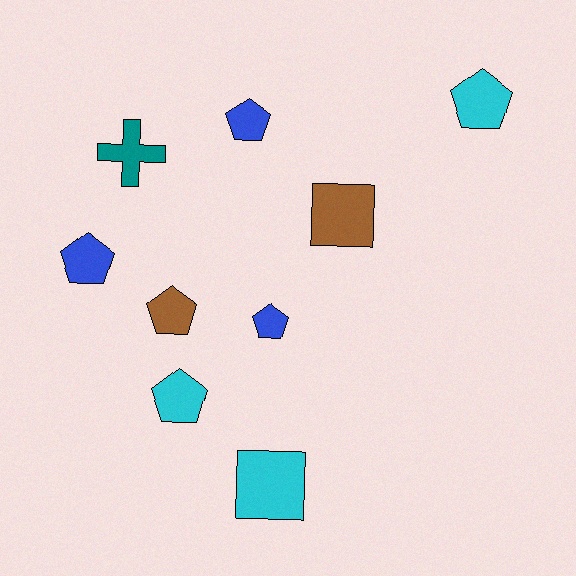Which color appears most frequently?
Blue, with 3 objects.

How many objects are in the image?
There are 9 objects.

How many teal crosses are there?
There is 1 teal cross.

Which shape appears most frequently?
Pentagon, with 6 objects.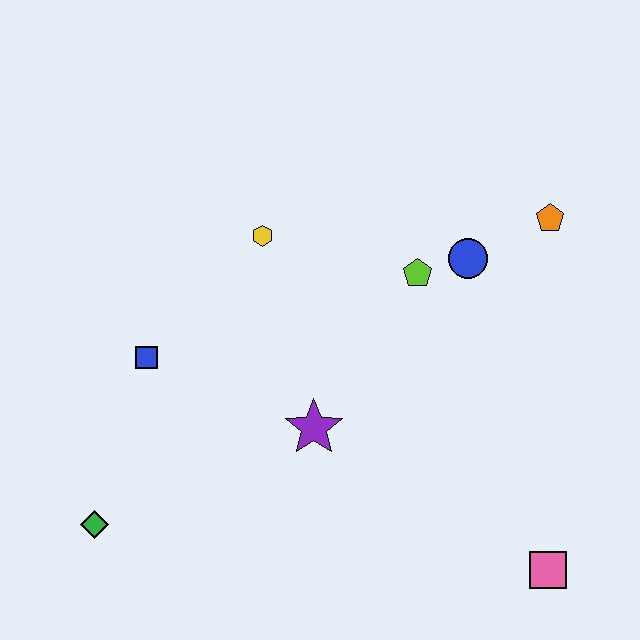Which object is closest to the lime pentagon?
The blue circle is closest to the lime pentagon.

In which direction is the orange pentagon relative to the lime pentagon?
The orange pentagon is to the right of the lime pentagon.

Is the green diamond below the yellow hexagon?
Yes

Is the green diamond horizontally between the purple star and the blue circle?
No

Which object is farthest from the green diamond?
The orange pentagon is farthest from the green diamond.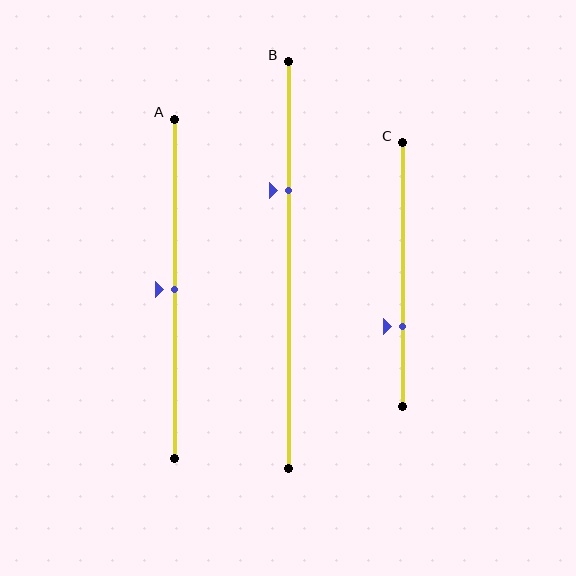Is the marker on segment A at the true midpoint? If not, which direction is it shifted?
Yes, the marker on segment A is at the true midpoint.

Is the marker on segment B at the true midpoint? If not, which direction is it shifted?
No, the marker on segment B is shifted upward by about 18% of the segment length.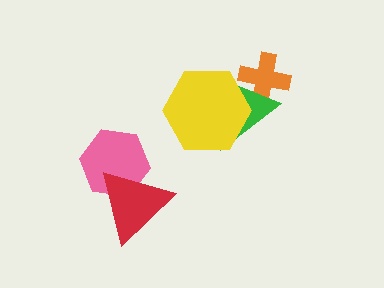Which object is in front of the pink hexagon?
The red triangle is in front of the pink hexagon.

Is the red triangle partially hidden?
No, no other shape covers it.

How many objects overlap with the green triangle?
2 objects overlap with the green triangle.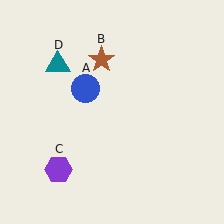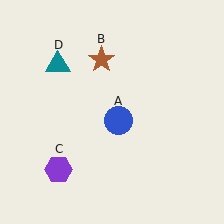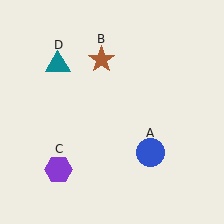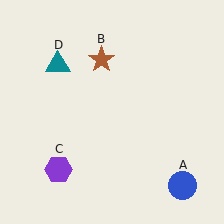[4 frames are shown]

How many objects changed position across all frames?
1 object changed position: blue circle (object A).